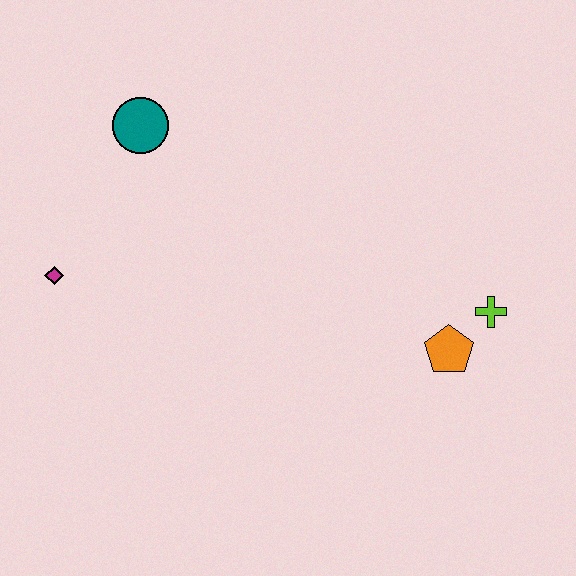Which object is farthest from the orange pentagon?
The magenta diamond is farthest from the orange pentagon.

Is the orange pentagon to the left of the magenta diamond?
No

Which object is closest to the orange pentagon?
The lime cross is closest to the orange pentagon.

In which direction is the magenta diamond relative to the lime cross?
The magenta diamond is to the left of the lime cross.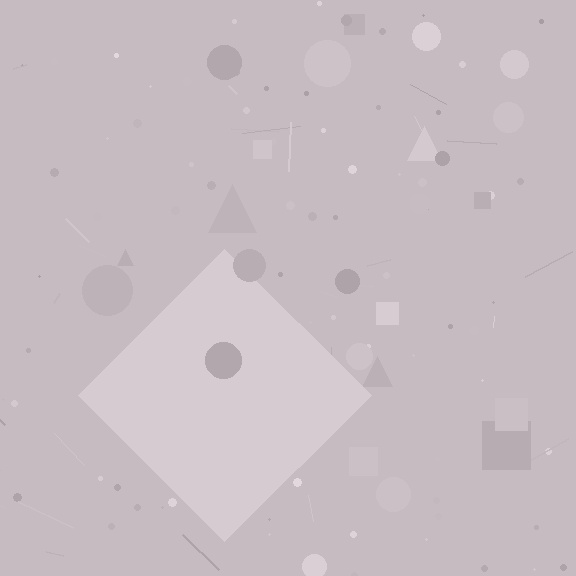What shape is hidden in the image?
A diamond is hidden in the image.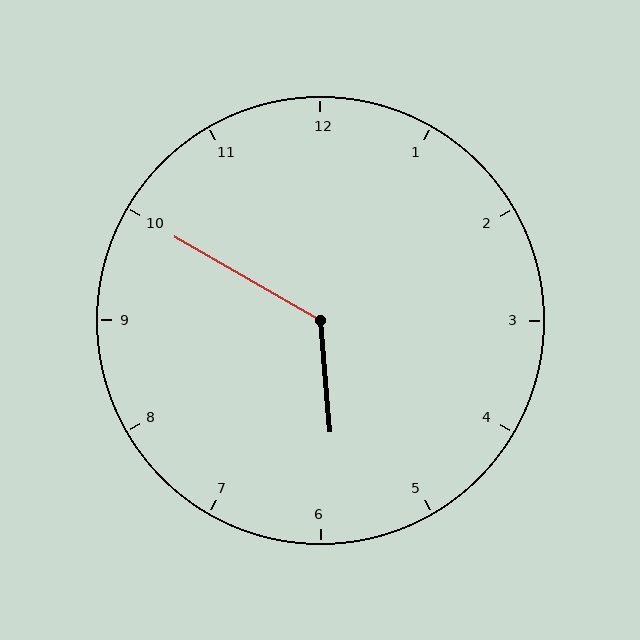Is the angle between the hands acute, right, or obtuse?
It is obtuse.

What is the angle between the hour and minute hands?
Approximately 125 degrees.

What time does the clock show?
5:50.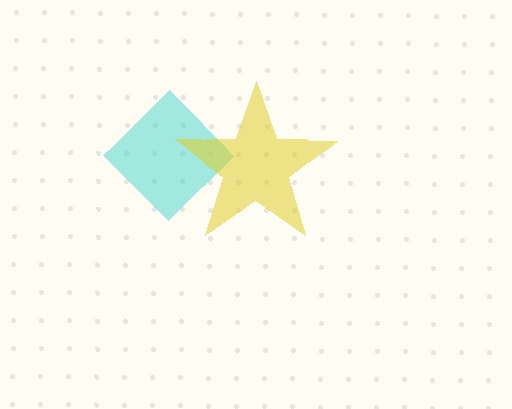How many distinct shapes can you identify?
There are 2 distinct shapes: a cyan diamond, a yellow star.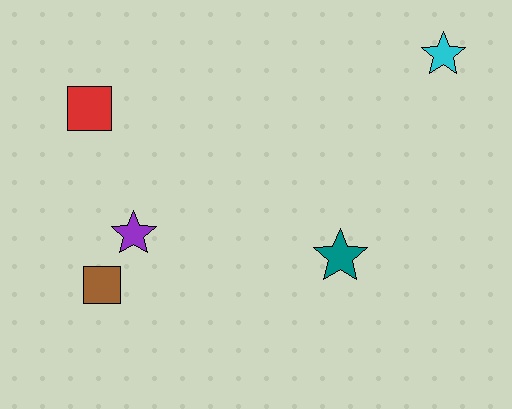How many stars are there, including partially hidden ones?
There are 3 stars.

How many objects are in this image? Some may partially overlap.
There are 5 objects.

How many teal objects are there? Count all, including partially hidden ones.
There is 1 teal object.